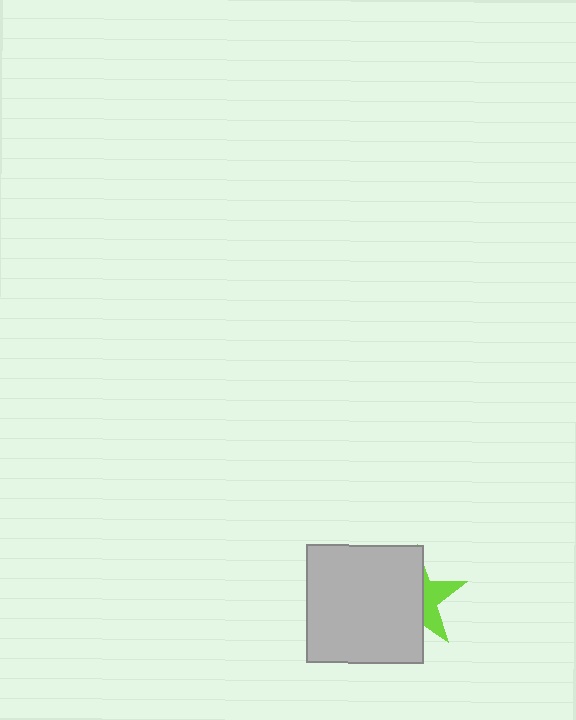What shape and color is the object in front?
The object in front is a light gray square.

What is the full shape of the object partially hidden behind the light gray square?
The partially hidden object is a lime star.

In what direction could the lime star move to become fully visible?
The lime star could move right. That would shift it out from behind the light gray square entirely.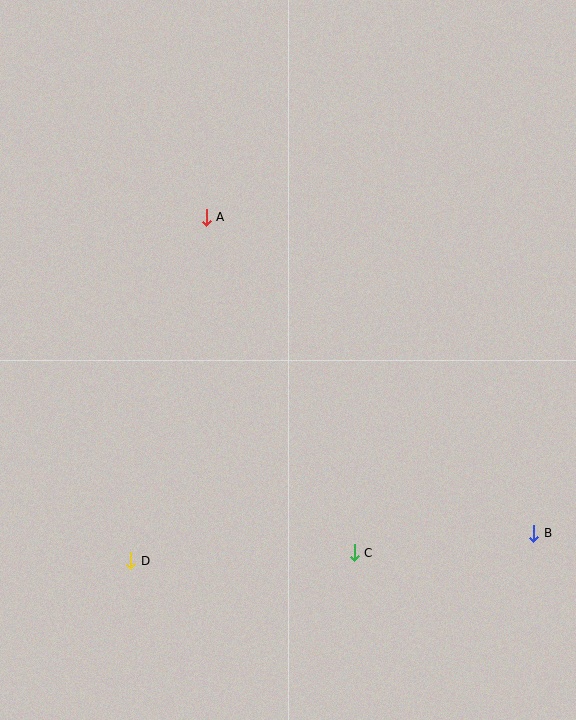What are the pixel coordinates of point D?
Point D is at (131, 561).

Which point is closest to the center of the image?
Point A at (206, 217) is closest to the center.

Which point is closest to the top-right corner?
Point A is closest to the top-right corner.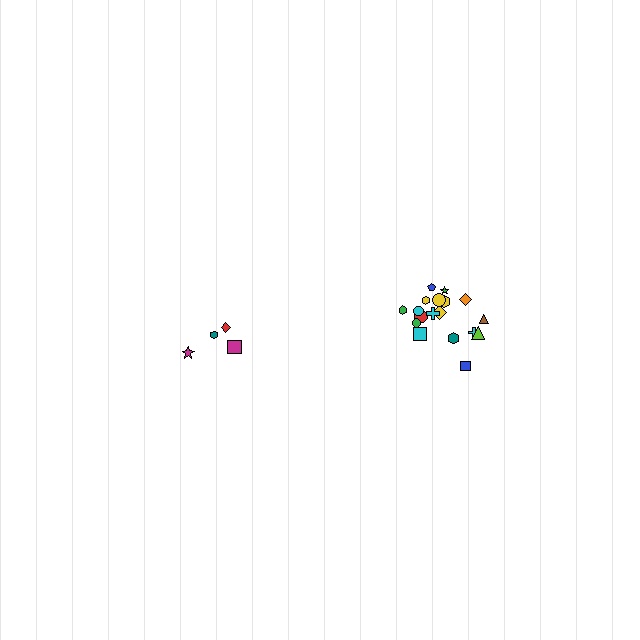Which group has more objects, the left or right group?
The right group.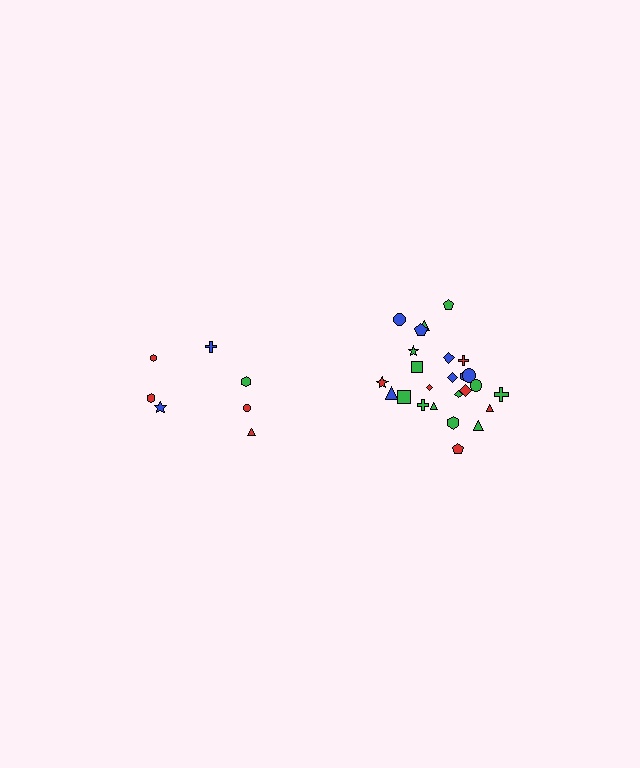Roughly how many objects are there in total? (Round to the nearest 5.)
Roughly 30 objects in total.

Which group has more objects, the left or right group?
The right group.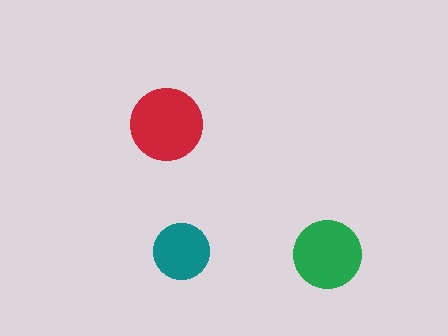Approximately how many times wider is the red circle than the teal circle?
About 1.5 times wider.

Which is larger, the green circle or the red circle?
The red one.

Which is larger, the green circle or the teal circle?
The green one.